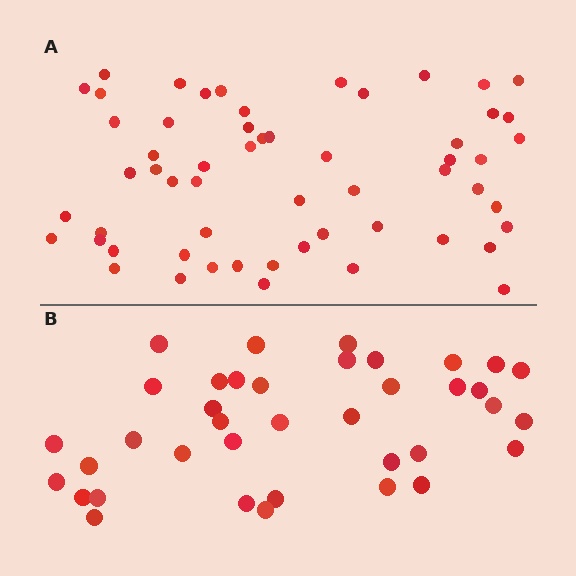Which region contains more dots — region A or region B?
Region A (the top region) has more dots.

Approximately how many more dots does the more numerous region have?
Region A has approximately 20 more dots than region B.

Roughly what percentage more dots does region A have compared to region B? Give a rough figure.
About 50% more.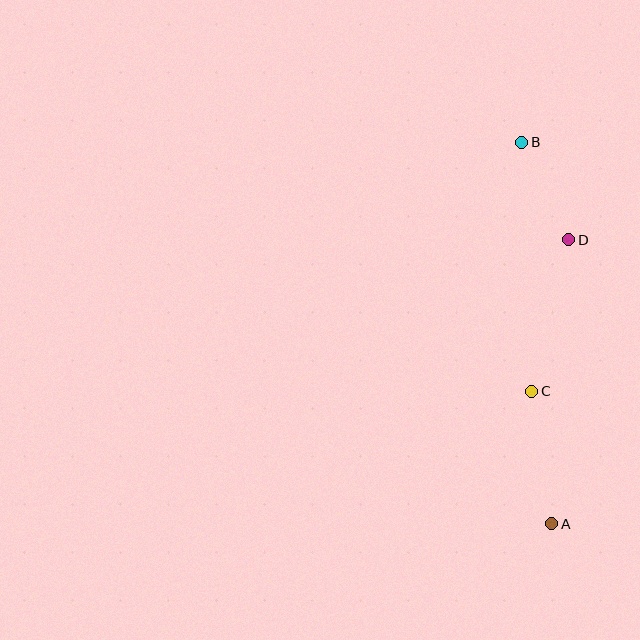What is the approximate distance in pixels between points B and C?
The distance between B and C is approximately 249 pixels.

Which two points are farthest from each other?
Points A and B are farthest from each other.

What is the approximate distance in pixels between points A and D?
The distance between A and D is approximately 284 pixels.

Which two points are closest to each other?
Points B and D are closest to each other.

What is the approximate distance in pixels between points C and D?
The distance between C and D is approximately 156 pixels.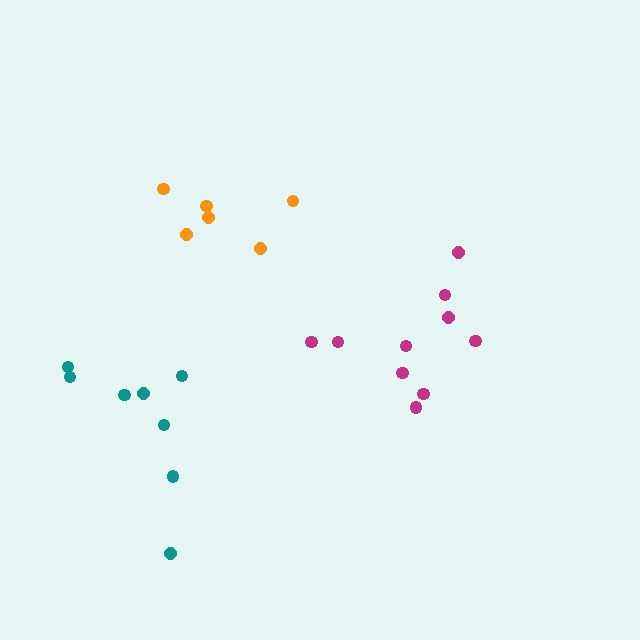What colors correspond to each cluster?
The clusters are colored: teal, orange, magenta.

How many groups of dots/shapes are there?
There are 3 groups.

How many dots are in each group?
Group 1: 8 dots, Group 2: 6 dots, Group 3: 10 dots (24 total).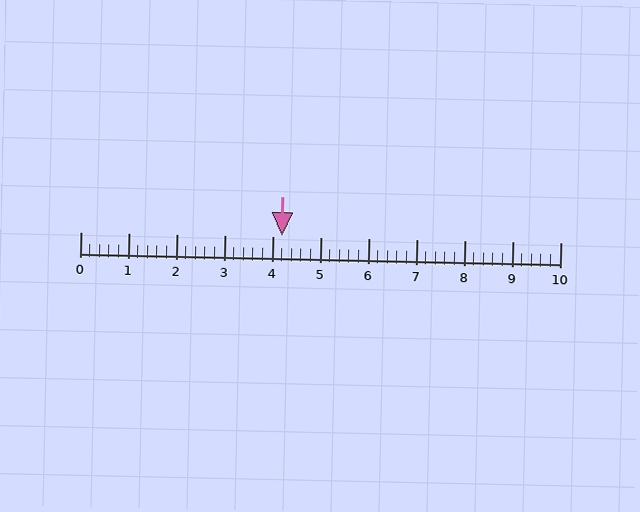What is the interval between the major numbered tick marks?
The major tick marks are spaced 1 units apart.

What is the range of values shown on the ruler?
The ruler shows values from 0 to 10.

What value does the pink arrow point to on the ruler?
The pink arrow points to approximately 4.2.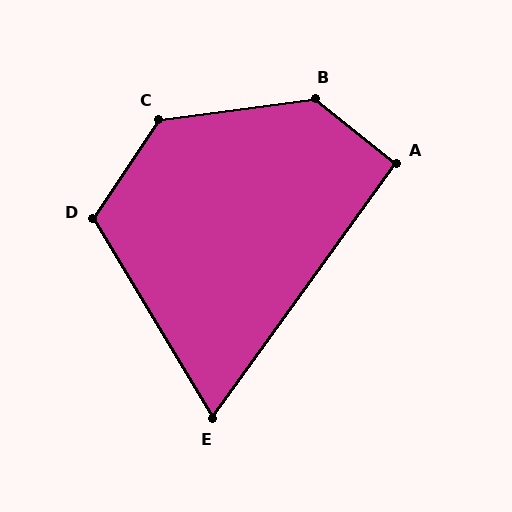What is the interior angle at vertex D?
Approximately 115 degrees (obtuse).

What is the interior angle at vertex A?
Approximately 93 degrees (approximately right).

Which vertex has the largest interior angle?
B, at approximately 134 degrees.